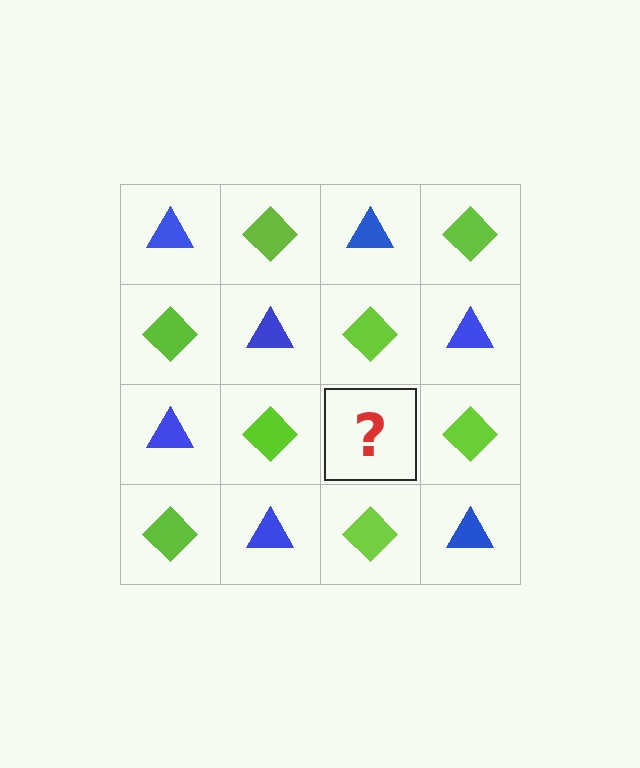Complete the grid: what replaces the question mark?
The question mark should be replaced with a blue triangle.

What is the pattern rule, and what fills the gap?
The rule is that it alternates blue triangle and lime diamond in a checkerboard pattern. The gap should be filled with a blue triangle.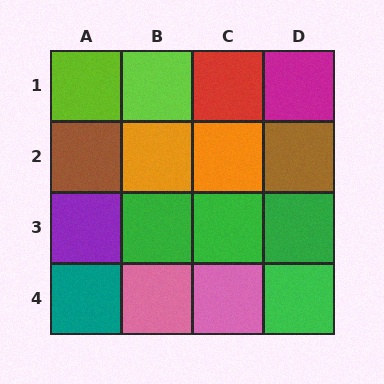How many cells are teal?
1 cell is teal.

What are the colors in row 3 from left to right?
Purple, green, green, green.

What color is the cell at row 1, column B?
Lime.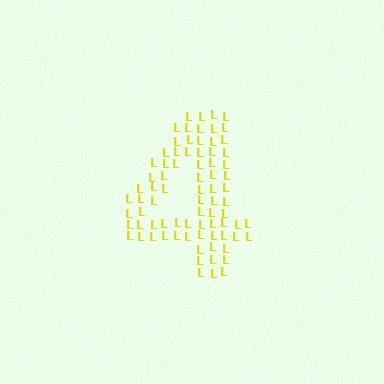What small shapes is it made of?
It is made of small letter L's.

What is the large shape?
The large shape is the digit 4.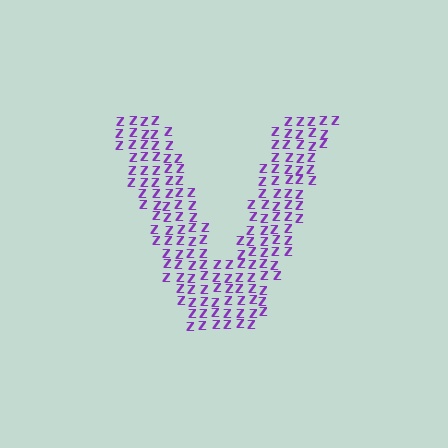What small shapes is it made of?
It is made of small letter Z's.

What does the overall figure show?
The overall figure shows the letter V.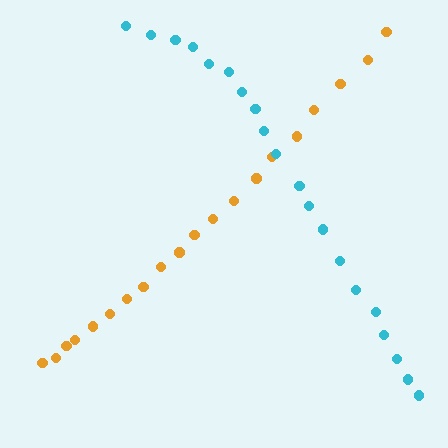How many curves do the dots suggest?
There are 2 distinct paths.